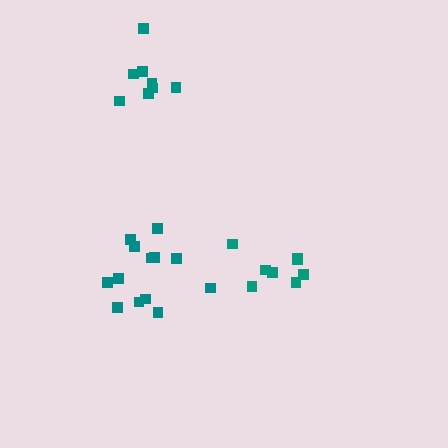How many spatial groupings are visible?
There are 3 spatial groupings.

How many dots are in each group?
Group 1: 8 dots, Group 2: 8 dots, Group 3: 13 dots (29 total).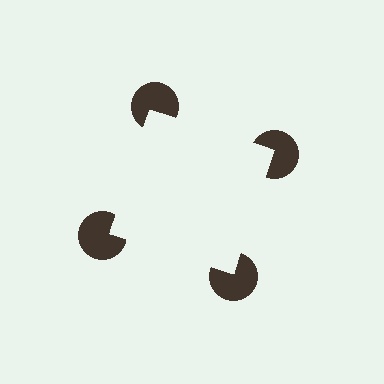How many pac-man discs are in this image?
There are 4 — one at each vertex of the illusory square.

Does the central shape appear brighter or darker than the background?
It typically appears slightly brighter than the background, even though no actual brightness change is drawn.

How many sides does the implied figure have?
4 sides.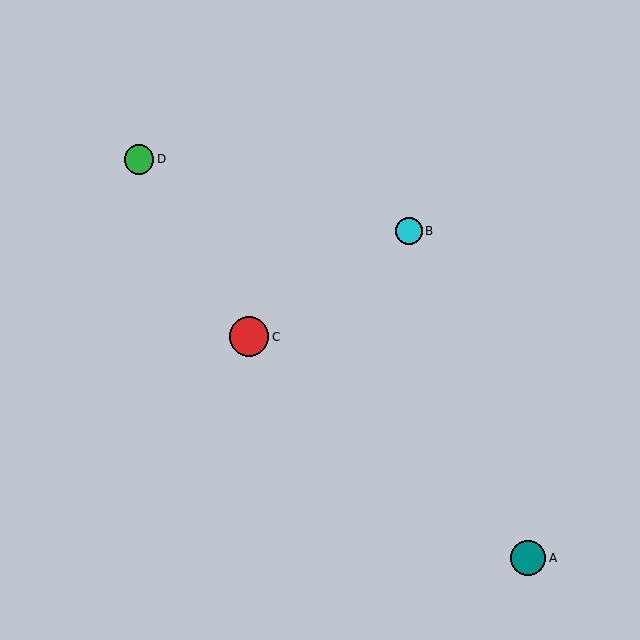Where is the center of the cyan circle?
The center of the cyan circle is at (408, 231).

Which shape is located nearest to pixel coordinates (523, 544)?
The teal circle (labeled A) at (528, 558) is nearest to that location.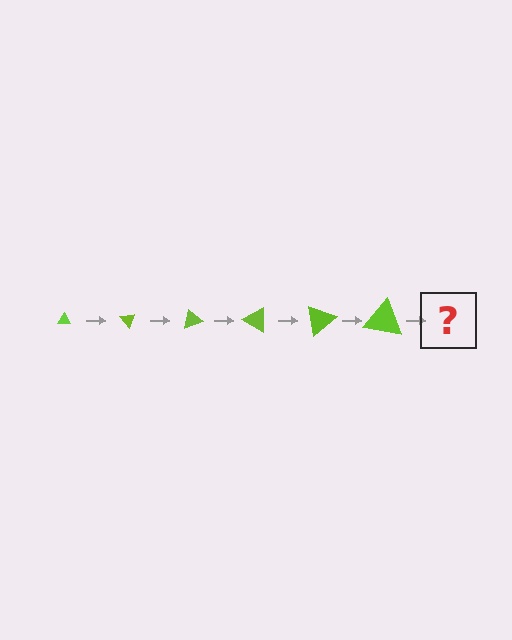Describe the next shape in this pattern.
It should be a triangle, larger than the previous one and rotated 300 degrees from the start.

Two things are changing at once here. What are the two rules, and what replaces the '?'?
The two rules are that the triangle grows larger each step and it rotates 50 degrees each step. The '?' should be a triangle, larger than the previous one and rotated 300 degrees from the start.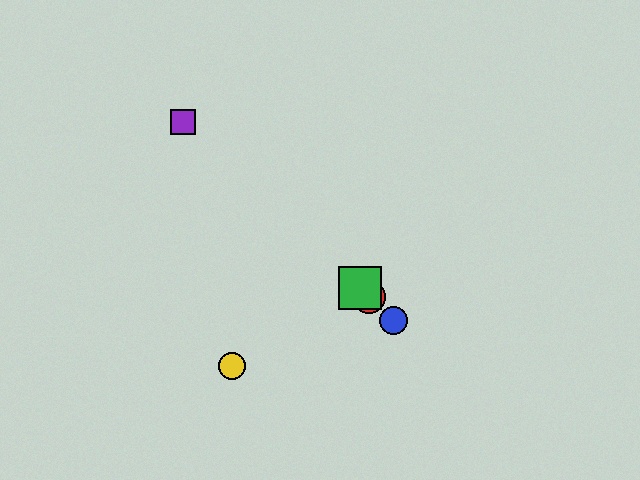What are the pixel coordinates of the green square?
The green square is at (360, 288).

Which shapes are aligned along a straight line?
The red circle, the blue circle, the green square, the purple square are aligned along a straight line.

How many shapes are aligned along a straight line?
4 shapes (the red circle, the blue circle, the green square, the purple square) are aligned along a straight line.